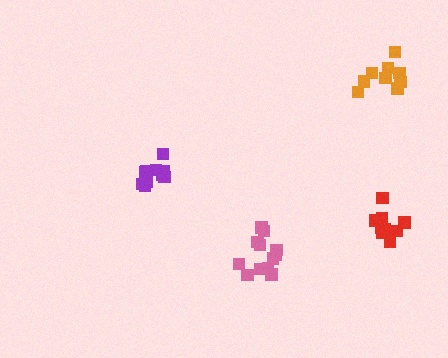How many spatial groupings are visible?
There are 4 spatial groupings.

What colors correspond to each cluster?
The clusters are colored: orange, pink, purple, red.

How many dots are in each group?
Group 1: 9 dots, Group 2: 12 dots, Group 3: 11 dots, Group 4: 9 dots (41 total).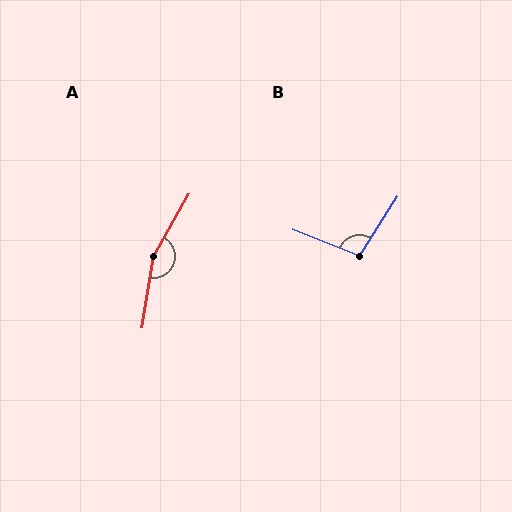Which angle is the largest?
A, at approximately 159 degrees.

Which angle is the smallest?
B, at approximately 101 degrees.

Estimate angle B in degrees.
Approximately 101 degrees.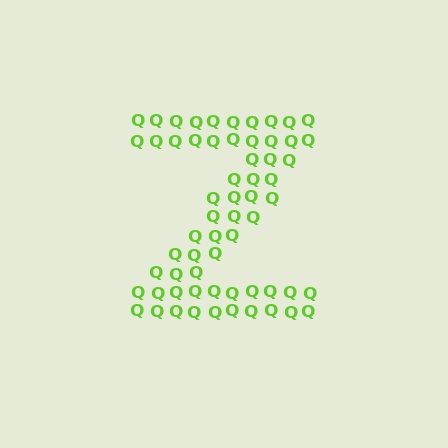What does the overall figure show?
The overall figure shows the letter Z.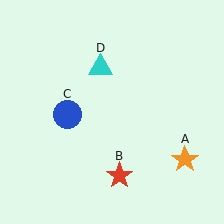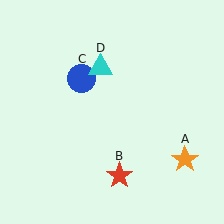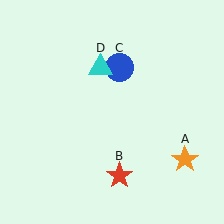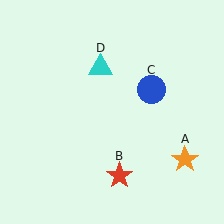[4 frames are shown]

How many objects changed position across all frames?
1 object changed position: blue circle (object C).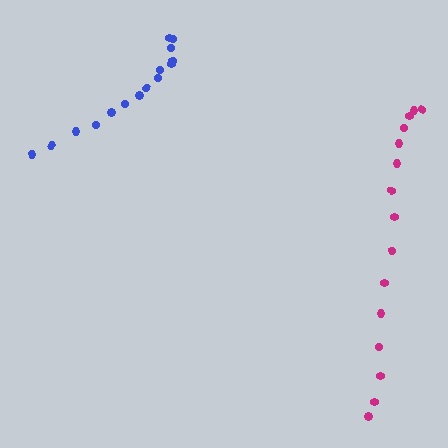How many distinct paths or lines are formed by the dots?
There are 2 distinct paths.